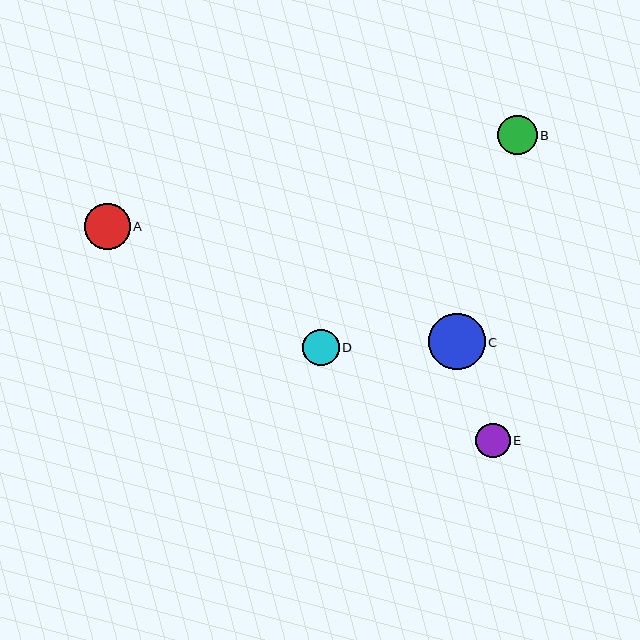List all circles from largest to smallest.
From largest to smallest: C, A, B, D, E.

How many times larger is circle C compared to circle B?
Circle C is approximately 1.4 times the size of circle B.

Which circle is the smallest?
Circle E is the smallest with a size of approximately 35 pixels.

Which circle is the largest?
Circle C is the largest with a size of approximately 57 pixels.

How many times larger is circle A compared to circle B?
Circle A is approximately 1.2 times the size of circle B.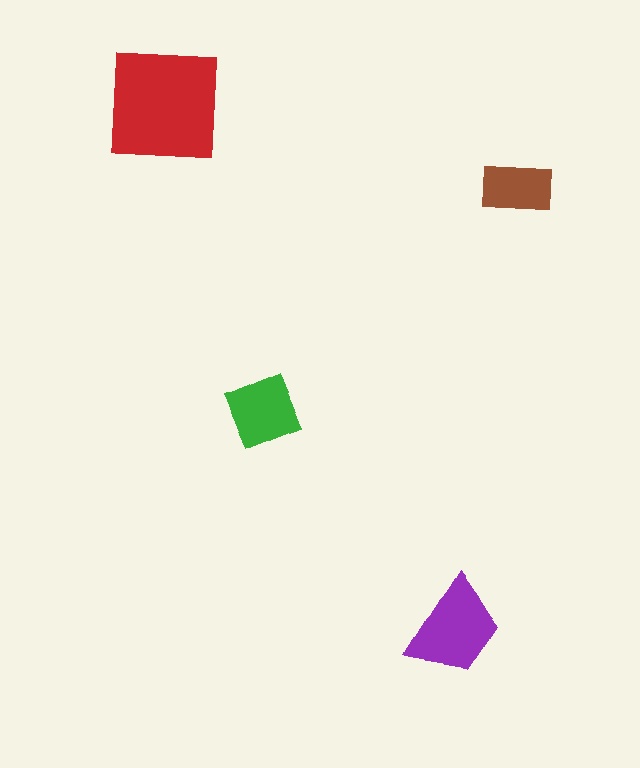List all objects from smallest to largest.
The brown rectangle, the green diamond, the purple trapezoid, the red square.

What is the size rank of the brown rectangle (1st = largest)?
4th.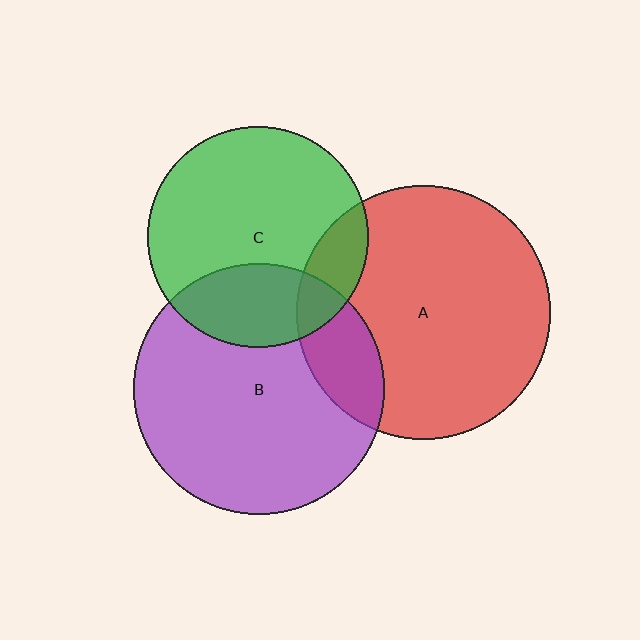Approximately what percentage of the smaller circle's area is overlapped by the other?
Approximately 15%.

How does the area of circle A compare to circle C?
Approximately 1.3 times.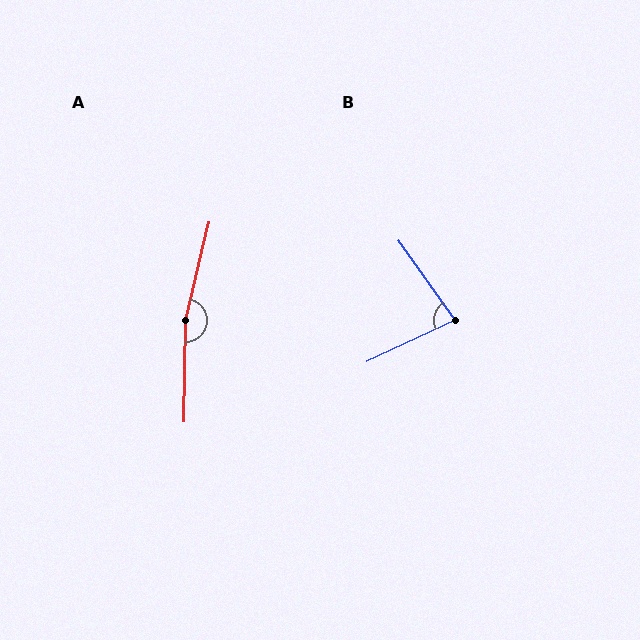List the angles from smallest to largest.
B (80°), A (167°).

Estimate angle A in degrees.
Approximately 167 degrees.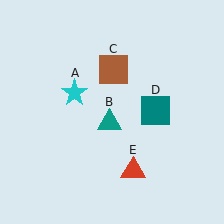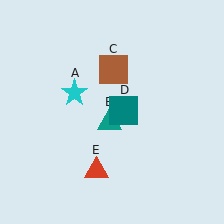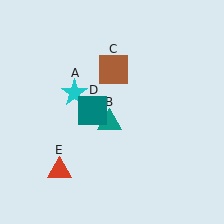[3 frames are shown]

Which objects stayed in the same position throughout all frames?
Cyan star (object A) and teal triangle (object B) and brown square (object C) remained stationary.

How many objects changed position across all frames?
2 objects changed position: teal square (object D), red triangle (object E).